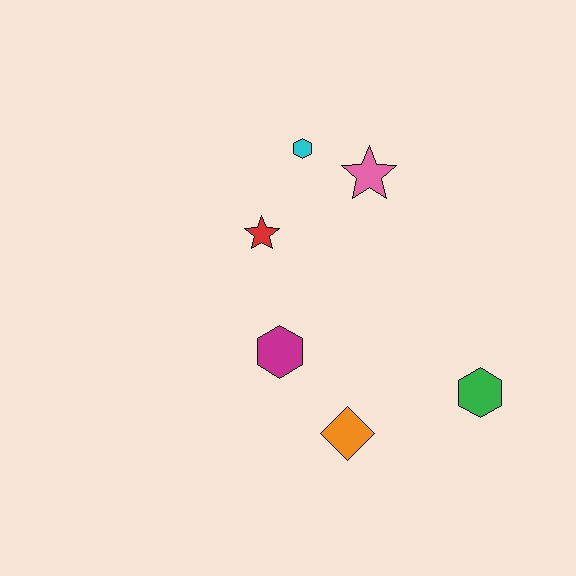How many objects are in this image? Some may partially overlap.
There are 6 objects.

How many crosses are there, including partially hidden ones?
There are no crosses.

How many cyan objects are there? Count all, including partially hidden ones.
There is 1 cyan object.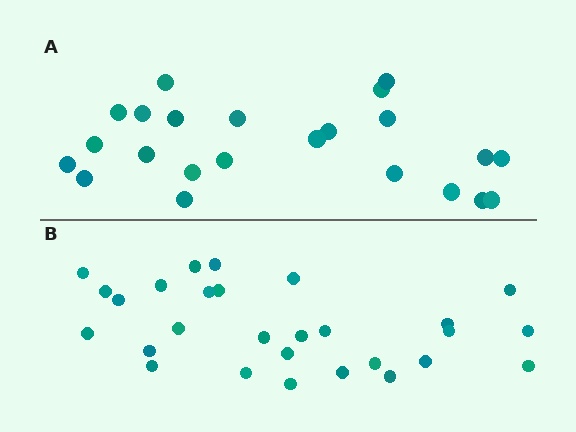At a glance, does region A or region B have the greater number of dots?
Region B (the bottom region) has more dots.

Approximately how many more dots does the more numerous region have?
Region B has about 5 more dots than region A.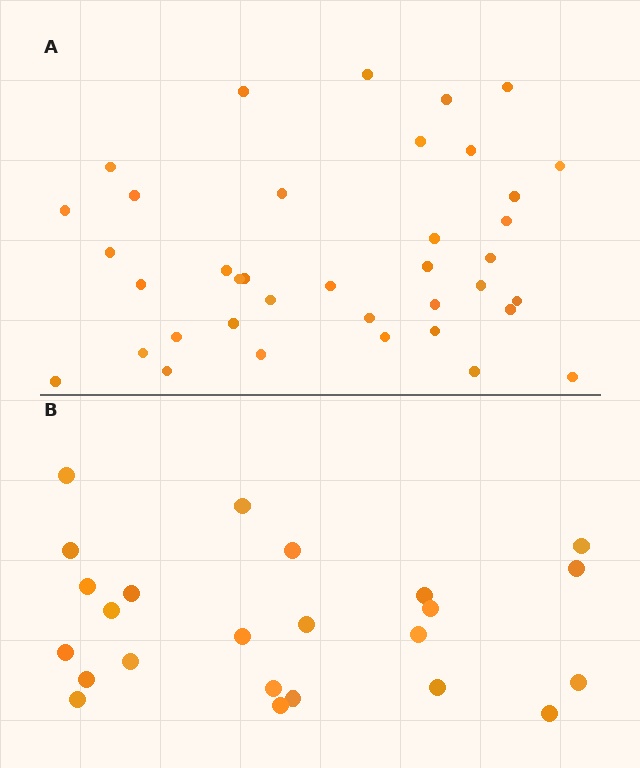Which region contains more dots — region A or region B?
Region A (the top region) has more dots.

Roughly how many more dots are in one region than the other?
Region A has approximately 15 more dots than region B.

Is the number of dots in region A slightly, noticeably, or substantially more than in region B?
Region A has substantially more. The ratio is roughly 1.6 to 1.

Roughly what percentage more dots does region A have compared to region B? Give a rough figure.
About 60% more.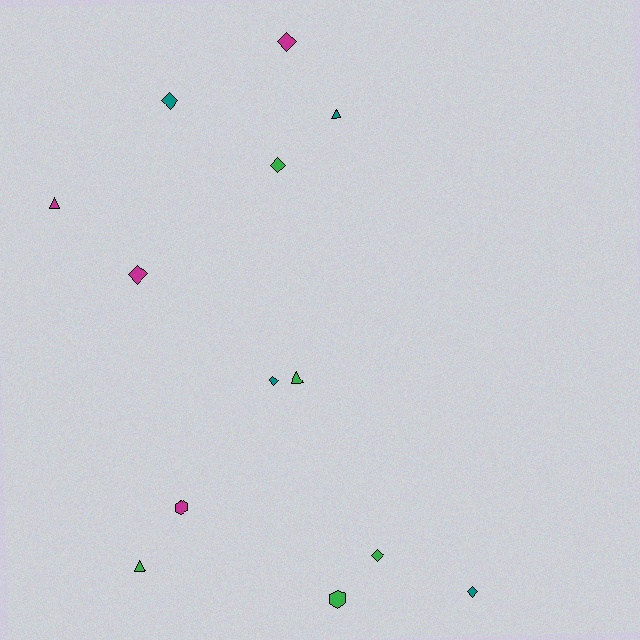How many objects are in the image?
There are 13 objects.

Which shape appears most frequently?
Diamond, with 7 objects.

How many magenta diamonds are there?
There are 2 magenta diamonds.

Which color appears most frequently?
Green, with 5 objects.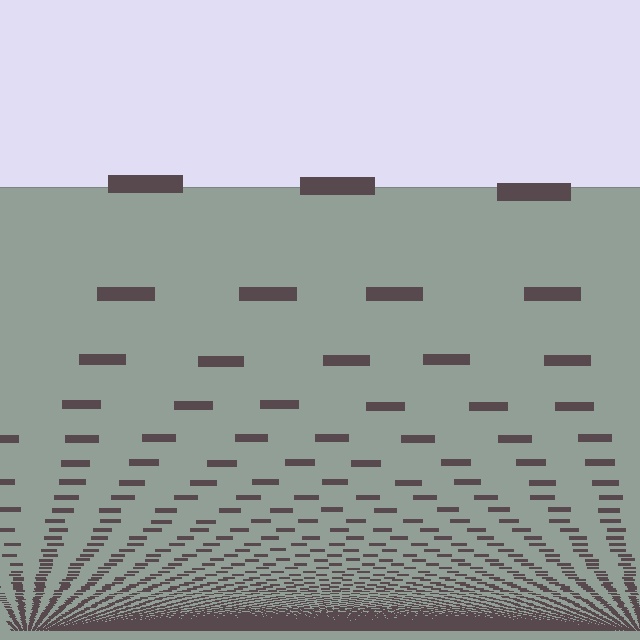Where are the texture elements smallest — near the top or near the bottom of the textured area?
Near the bottom.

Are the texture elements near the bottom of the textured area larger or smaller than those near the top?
Smaller. The gradient is inverted — elements near the bottom are smaller and denser.